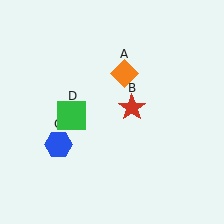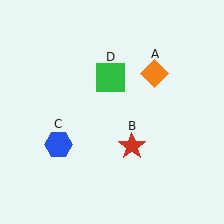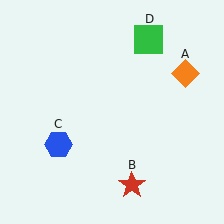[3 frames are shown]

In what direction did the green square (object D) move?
The green square (object D) moved up and to the right.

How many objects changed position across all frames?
3 objects changed position: orange diamond (object A), red star (object B), green square (object D).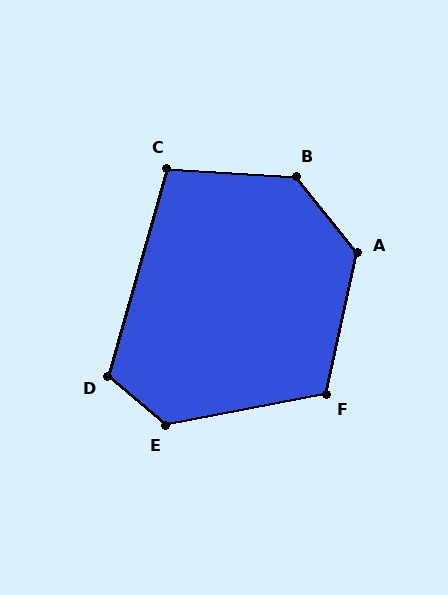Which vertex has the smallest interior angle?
C, at approximately 103 degrees.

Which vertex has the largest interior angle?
B, at approximately 132 degrees.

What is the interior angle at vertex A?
Approximately 129 degrees (obtuse).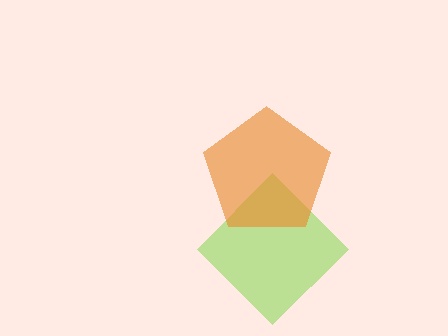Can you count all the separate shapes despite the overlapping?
Yes, there are 2 separate shapes.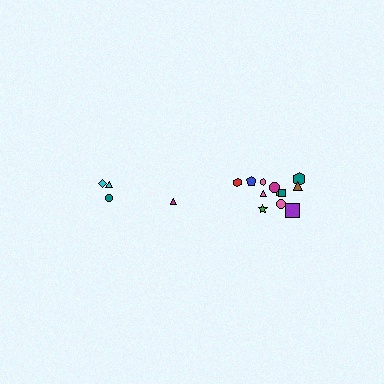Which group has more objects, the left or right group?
The right group.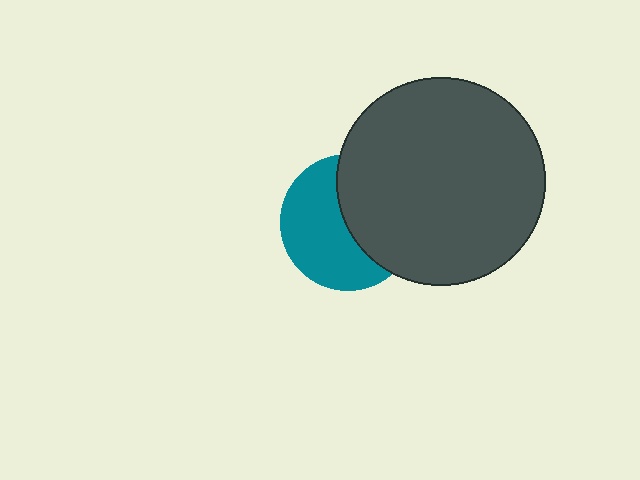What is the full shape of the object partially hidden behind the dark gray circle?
The partially hidden object is a teal circle.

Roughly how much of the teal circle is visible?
About half of it is visible (roughly 54%).